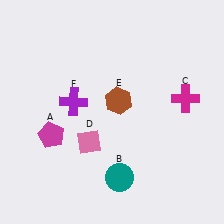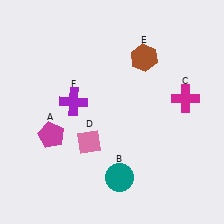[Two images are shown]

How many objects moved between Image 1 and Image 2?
1 object moved between the two images.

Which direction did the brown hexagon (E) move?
The brown hexagon (E) moved up.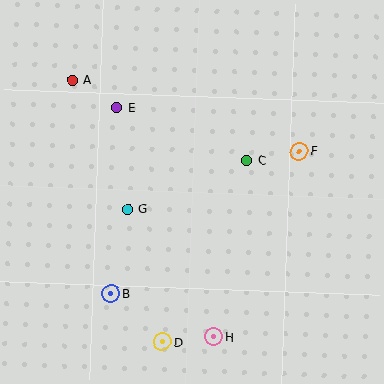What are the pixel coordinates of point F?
Point F is at (299, 151).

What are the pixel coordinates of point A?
Point A is at (72, 80).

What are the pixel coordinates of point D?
Point D is at (162, 342).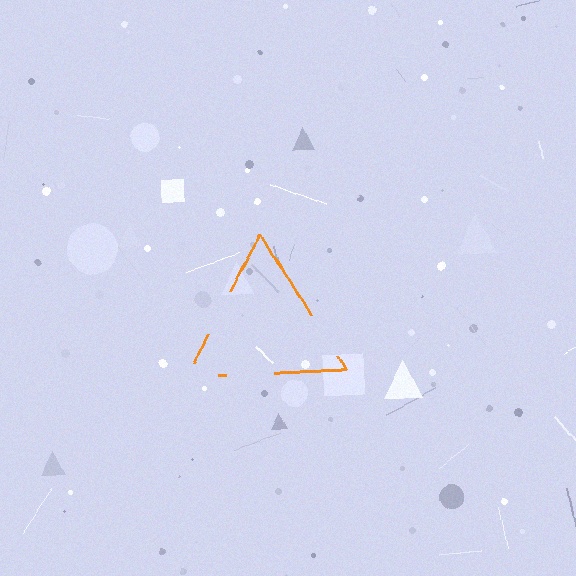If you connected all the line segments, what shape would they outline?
They would outline a triangle.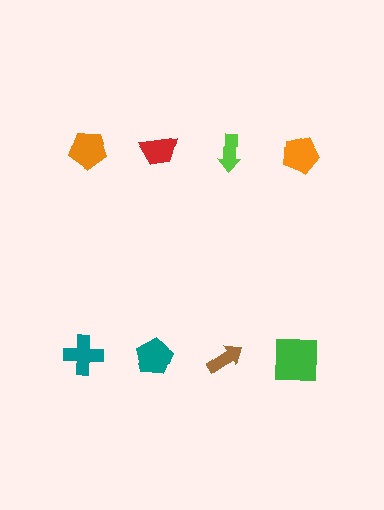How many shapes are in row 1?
4 shapes.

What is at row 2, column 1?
A teal cross.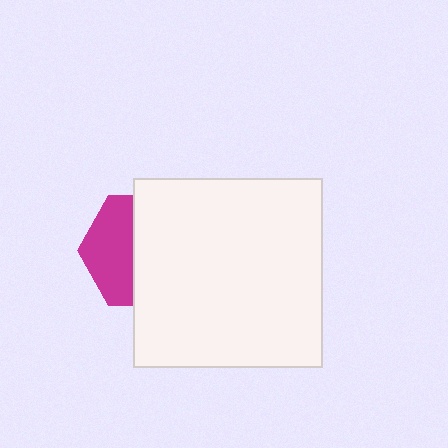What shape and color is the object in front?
The object in front is a white square.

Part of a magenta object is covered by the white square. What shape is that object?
It is a hexagon.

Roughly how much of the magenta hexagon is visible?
A small part of it is visible (roughly 42%).